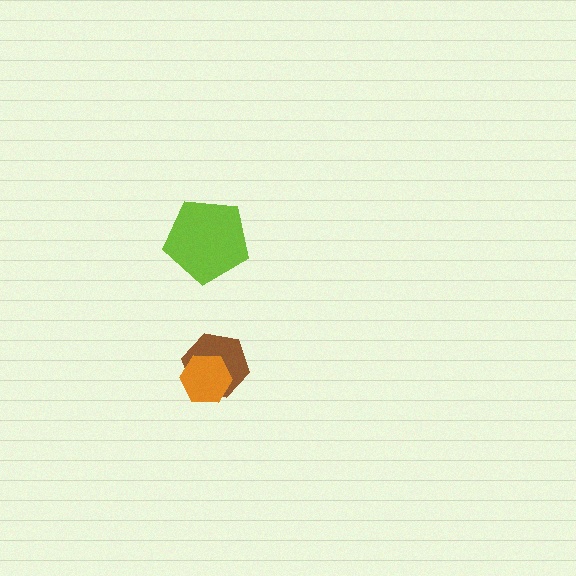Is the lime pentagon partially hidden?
No, no other shape covers it.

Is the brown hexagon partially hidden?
Yes, it is partially covered by another shape.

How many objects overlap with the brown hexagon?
1 object overlaps with the brown hexagon.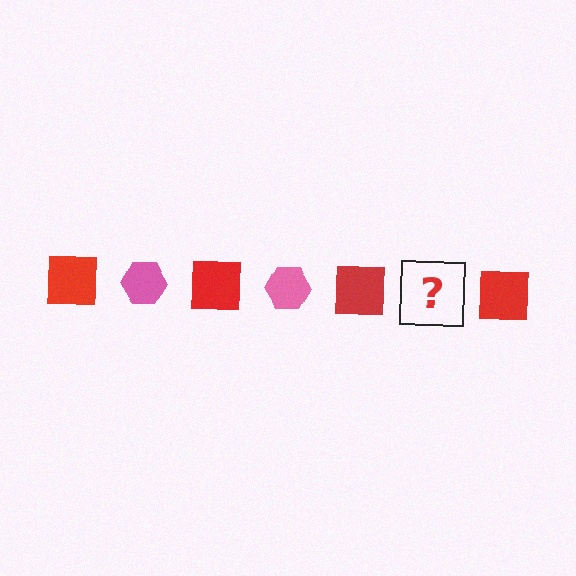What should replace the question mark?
The question mark should be replaced with a pink hexagon.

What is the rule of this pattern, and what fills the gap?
The rule is that the pattern alternates between red square and pink hexagon. The gap should be filled with a pink hexagon.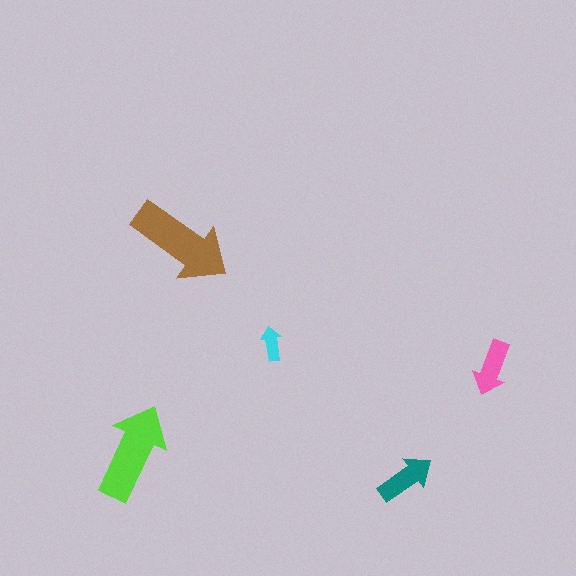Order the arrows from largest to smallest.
the brown one, the lime one, the teal one, the pink one, the cyan one.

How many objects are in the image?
There are 5 objects in the image.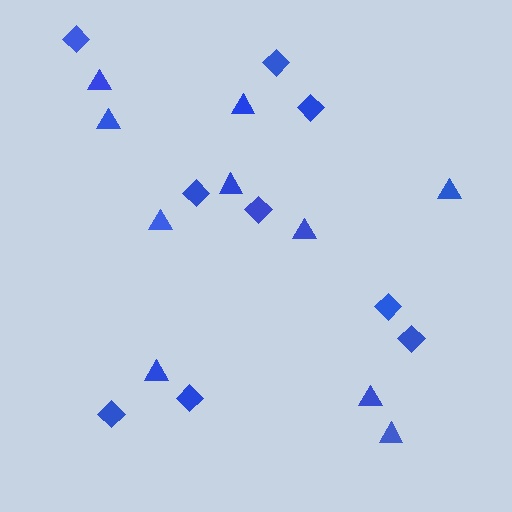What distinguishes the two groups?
There are 2 groups: one group of diamonds (9) and one group of triangles (10).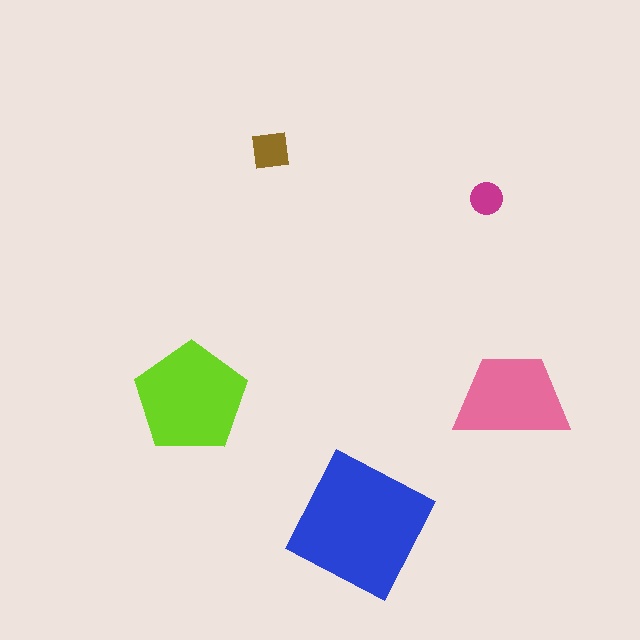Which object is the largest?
The blue square.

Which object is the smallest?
The magenta circle.